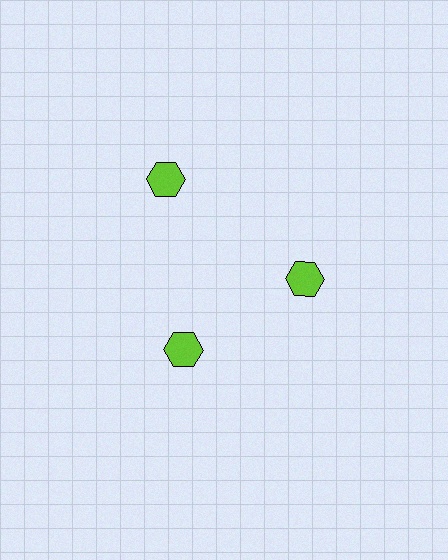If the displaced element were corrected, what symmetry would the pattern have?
It would have 3-fold rotational symmetry — the pattern would map onto itself every 120 degrees.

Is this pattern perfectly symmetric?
No. The 3 lime hexagons are arranged in a ring, but one element near the 11 o'clock position is pushed outward from the center, breaking the 3-fold rotational symmetry.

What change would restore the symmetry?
The symmetry would be restored by moving it inward, back onto the ring so that all 3 hexagons sit at equal angles and equal distance from the center.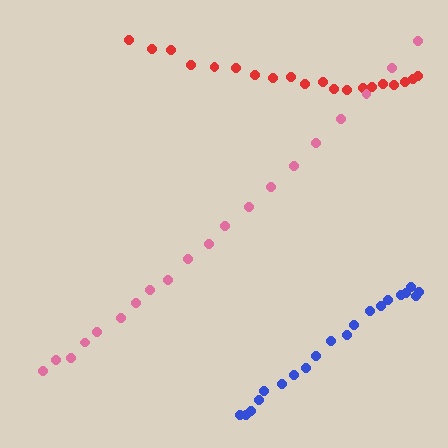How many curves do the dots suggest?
There are 3 distinct paths.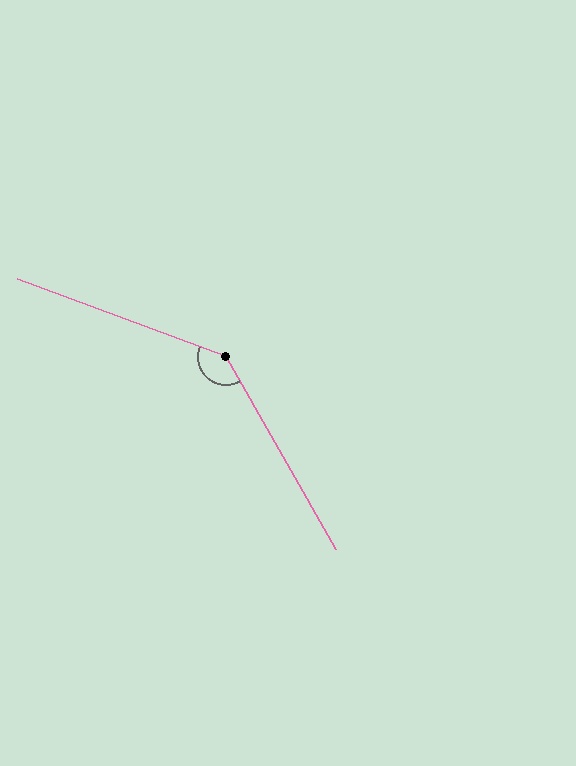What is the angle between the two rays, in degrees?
Approximately 140 degrees.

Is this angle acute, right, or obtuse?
It is obtuse.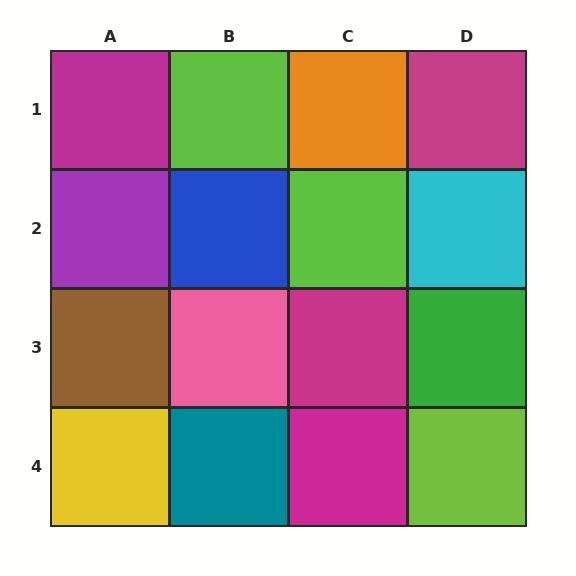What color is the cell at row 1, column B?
Lime.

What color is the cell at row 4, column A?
Yellow.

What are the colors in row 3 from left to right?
Brown, pink, magenta, green.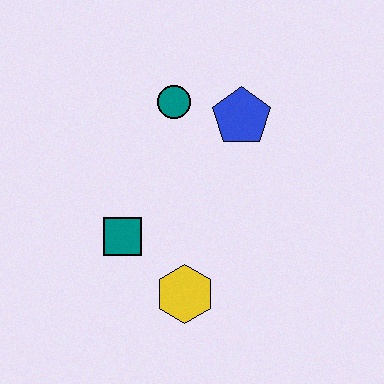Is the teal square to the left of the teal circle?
Yes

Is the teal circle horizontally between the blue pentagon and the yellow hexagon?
No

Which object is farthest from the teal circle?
The yellow hexagon is farthest from the teal circle.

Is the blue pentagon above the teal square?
Yes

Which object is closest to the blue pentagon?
The teal circle is closest to the blue pentagon.